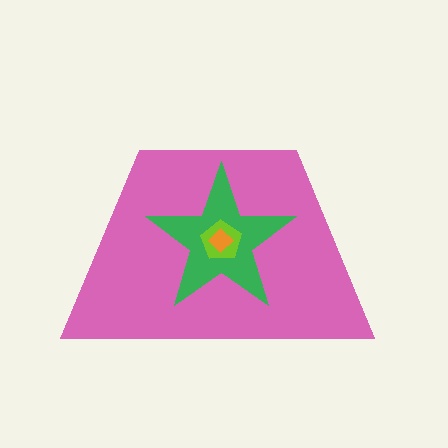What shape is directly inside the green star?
The lime pentagon.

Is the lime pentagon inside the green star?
Yes.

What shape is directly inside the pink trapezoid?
The green star.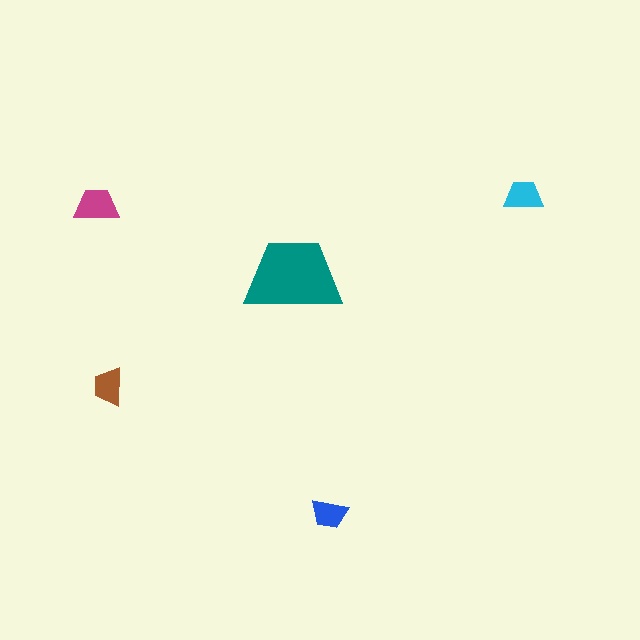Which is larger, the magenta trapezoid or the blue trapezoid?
The magenta one.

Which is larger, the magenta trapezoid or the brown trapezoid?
The magenta one.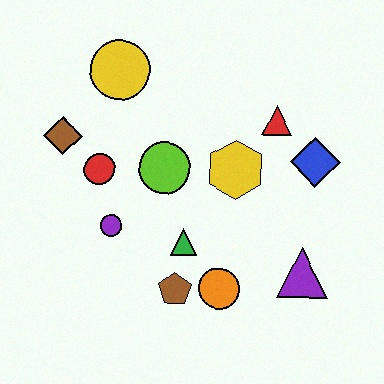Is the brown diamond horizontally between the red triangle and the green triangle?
No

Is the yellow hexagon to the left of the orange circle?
No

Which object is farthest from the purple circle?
The blue diamond is farthest from the purple circle.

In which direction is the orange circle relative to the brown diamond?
The orange circle is to the right of the brown diamond.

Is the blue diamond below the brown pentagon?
No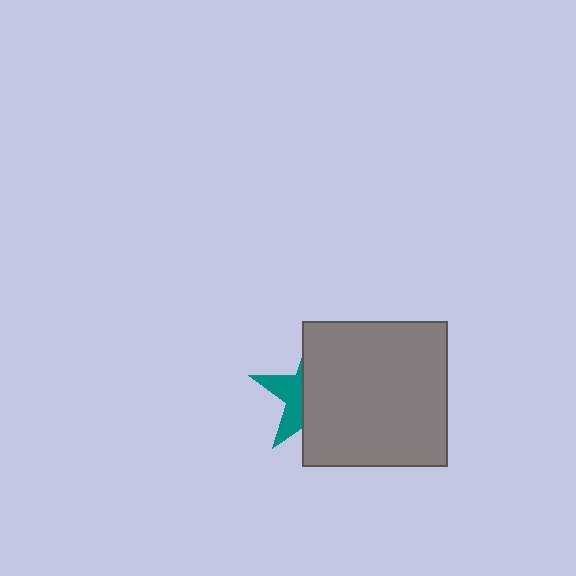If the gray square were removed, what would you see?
You would see the complete teal star.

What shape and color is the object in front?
The object in front is a gray square.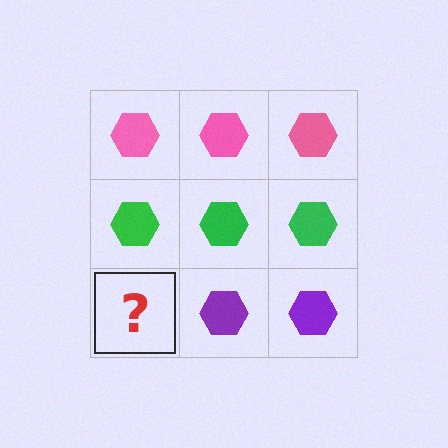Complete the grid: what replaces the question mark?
The question mark should be replaced with a purple hexagon.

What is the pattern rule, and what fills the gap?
The rule is that each row has a consistent color. The gap should be filled with a purple hexagon.